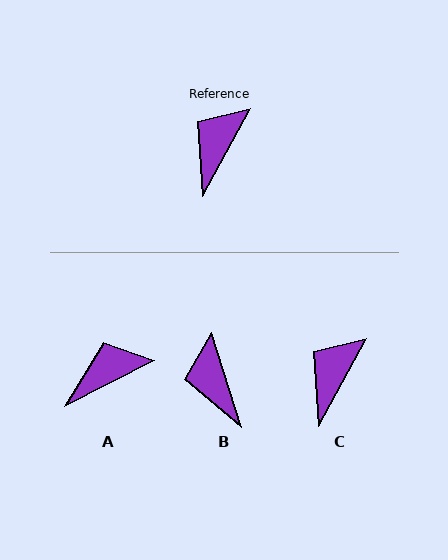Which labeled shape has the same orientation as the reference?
C.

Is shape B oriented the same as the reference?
No, it is off by about 46 degrees.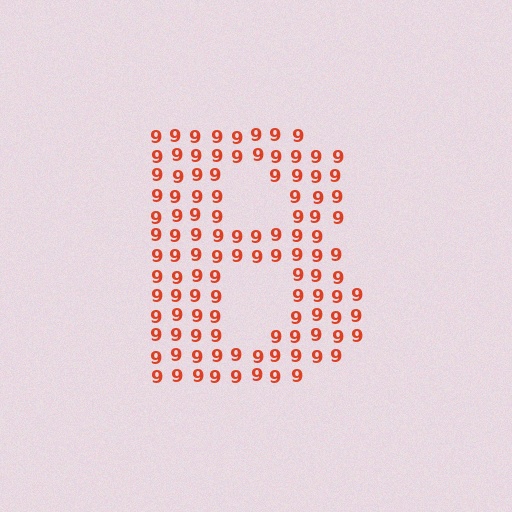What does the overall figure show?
The overall figure shows the letter B.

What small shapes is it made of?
It is made of small digit 9's.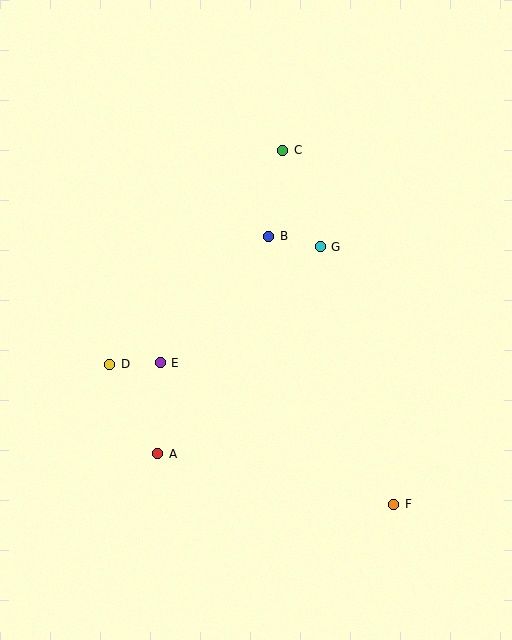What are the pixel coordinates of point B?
Point B is at (269, 236).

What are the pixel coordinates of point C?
Point C is at (283, 150).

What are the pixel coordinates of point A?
Point A is at (158, 454).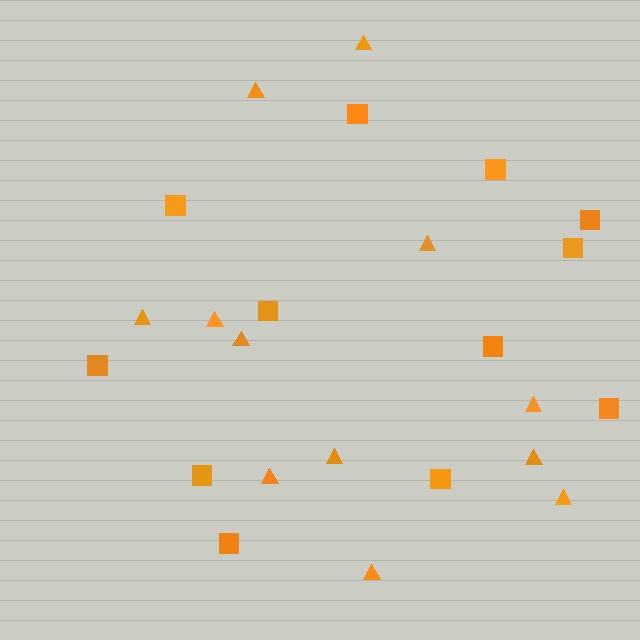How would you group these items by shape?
There are 2 groups: one group of squares (12) and one group of triangles (12).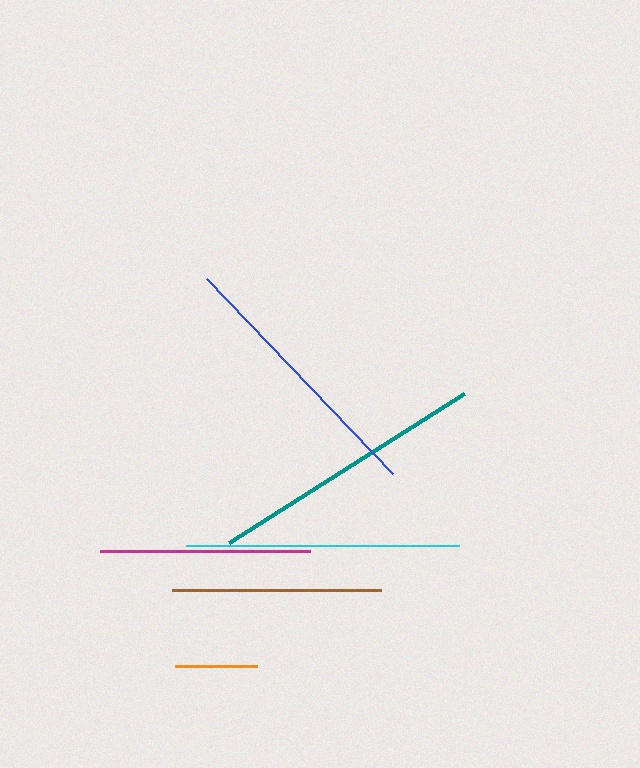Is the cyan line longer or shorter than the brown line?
The cyan line is longer than the brown line.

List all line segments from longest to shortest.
From longest to shortest: teal, cyan, blue, magenta, brown, orange.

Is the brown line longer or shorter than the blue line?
The blue line is longer than the brown line.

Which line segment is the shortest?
The orange line is the shortest at approximately 82 pixels.